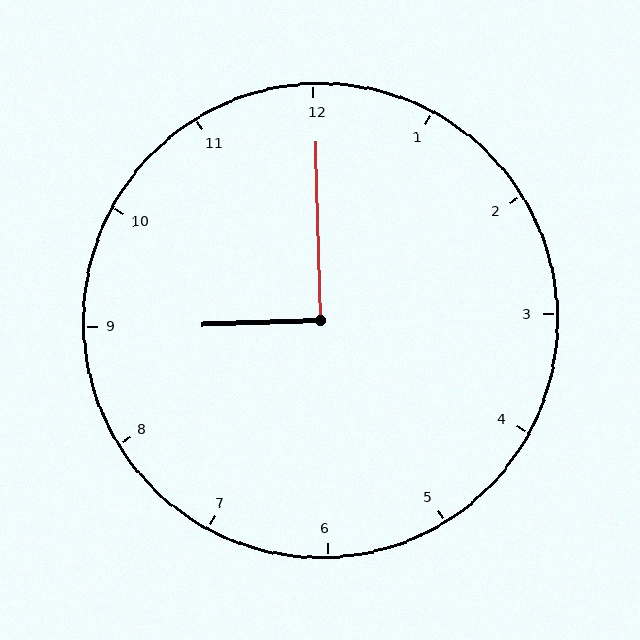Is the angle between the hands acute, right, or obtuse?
It is right.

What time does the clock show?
9:00.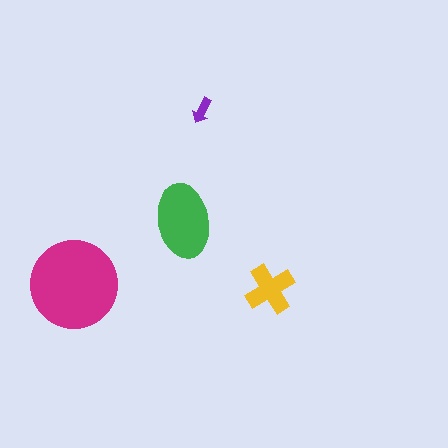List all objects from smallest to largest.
The purple arrow, the yellow cross, the green ellipse, the magenta circle.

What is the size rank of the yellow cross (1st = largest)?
3rd.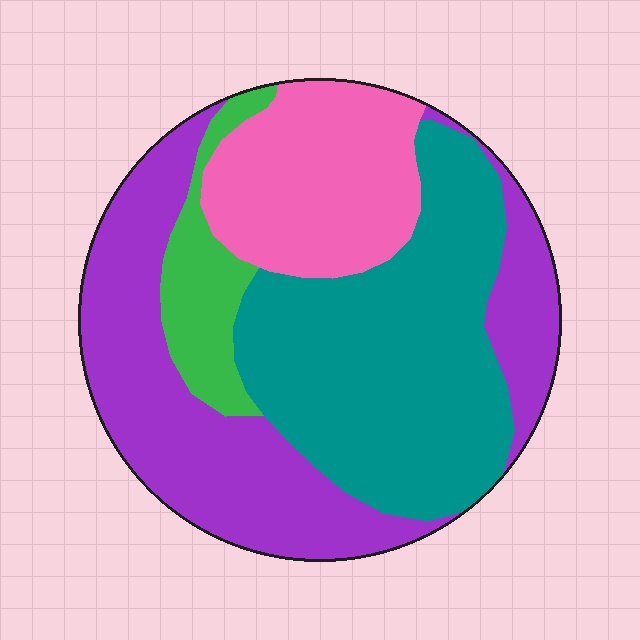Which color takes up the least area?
Green, at roughly 10%.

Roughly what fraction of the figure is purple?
Purple covers roughly 35% of the figure.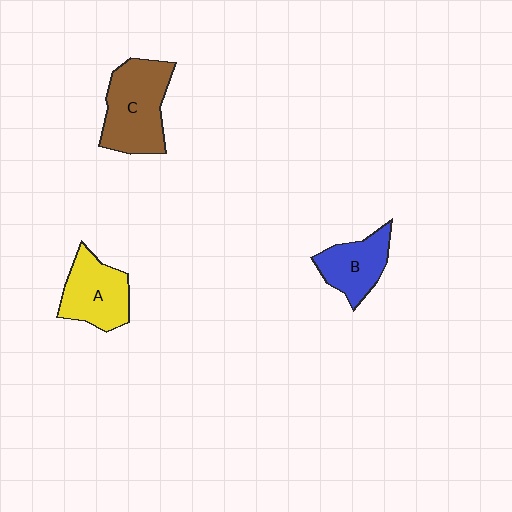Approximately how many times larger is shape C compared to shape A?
Approximately 1.3 times.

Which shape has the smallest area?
Shape B (blue).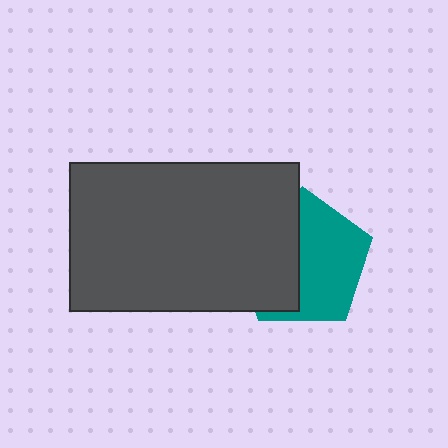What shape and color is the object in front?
The object in front is a dark gray rectangle.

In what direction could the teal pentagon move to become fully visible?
The teal pentagon could move right. That would shift it out from behind the dark gray rectangle entirely.